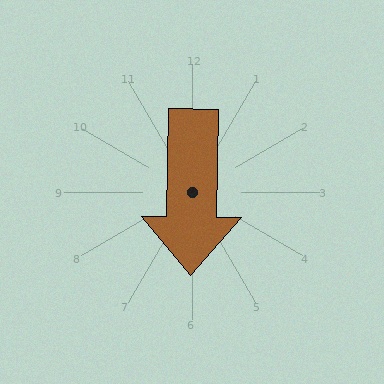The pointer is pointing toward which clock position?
Roughly 6 o'clock.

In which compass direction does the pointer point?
South.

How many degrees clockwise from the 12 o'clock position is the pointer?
Approximately 181 degrees.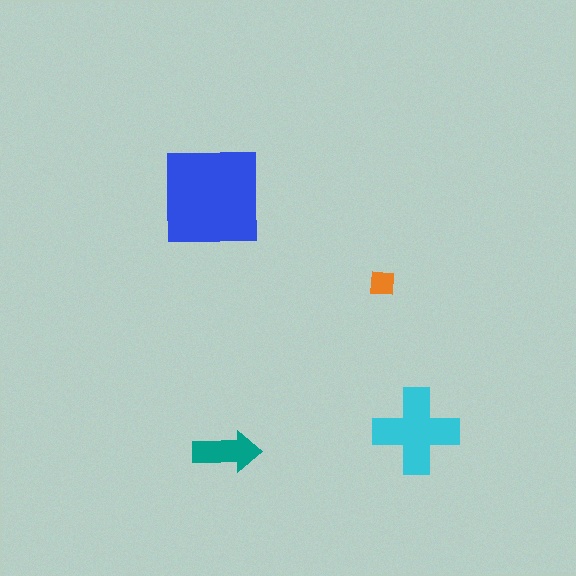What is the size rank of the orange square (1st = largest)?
4th.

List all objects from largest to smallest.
The blue square, the cyan cross, the teal arrow, the orange square.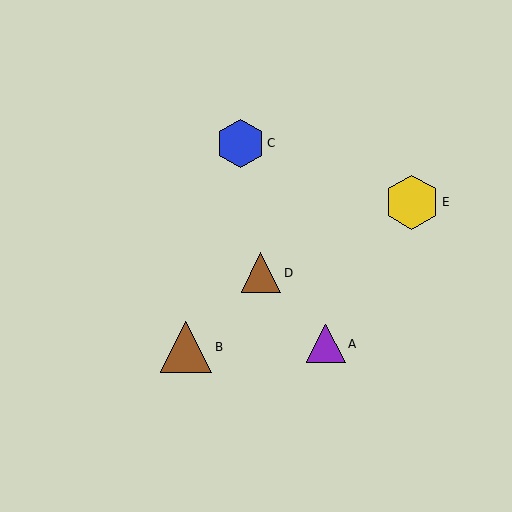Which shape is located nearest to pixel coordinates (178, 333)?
The brown triangle (labeled B) at (186, 347) is nearest to that location.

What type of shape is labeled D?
Shape D is a brown triangle.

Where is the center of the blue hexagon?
The center of the blue hexagon is at (240, 144).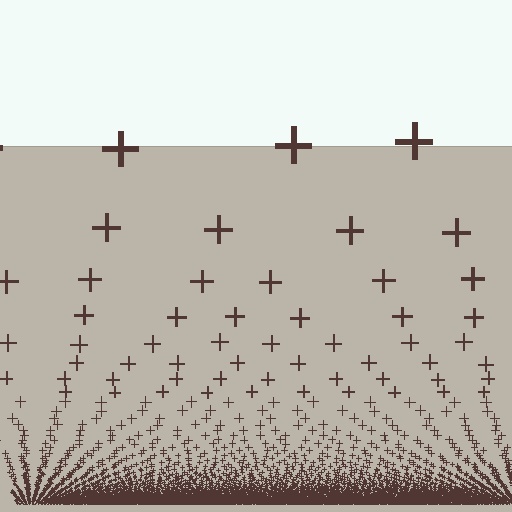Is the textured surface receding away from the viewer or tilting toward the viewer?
The surface appears to tilt toward the viewer. Texture elements get larger and sparser toward the top.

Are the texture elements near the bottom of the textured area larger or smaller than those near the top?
Smaller. The gradient is inverted — elements near the bottom are smaller and denser.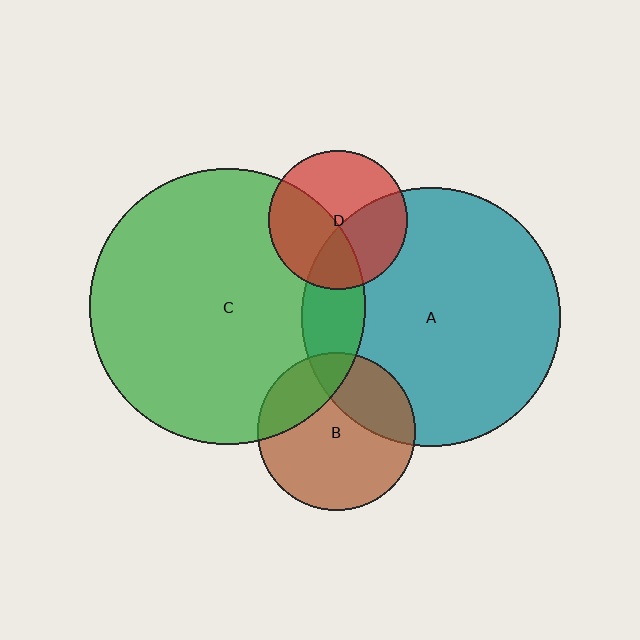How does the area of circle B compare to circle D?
Approximately 1.3 times.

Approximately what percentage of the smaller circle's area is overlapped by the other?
Approximately 40%.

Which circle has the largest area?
Circle C (green).